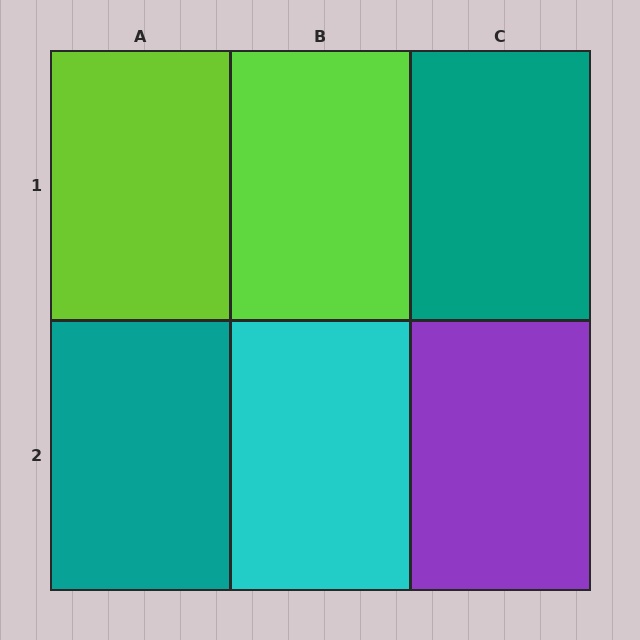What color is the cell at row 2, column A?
Teal.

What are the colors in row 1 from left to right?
Lime, lime, teal.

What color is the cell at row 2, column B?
Cyan.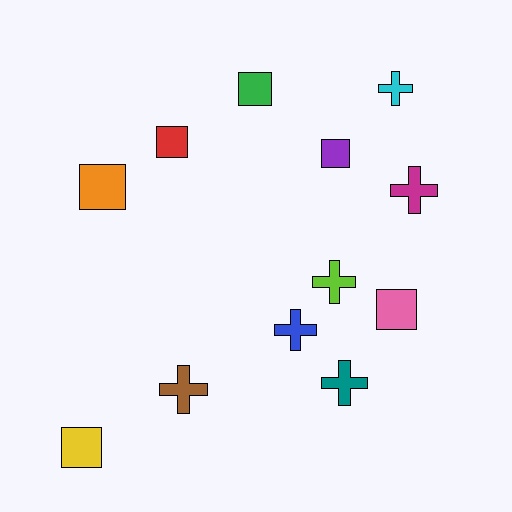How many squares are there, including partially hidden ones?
There are 6 squares.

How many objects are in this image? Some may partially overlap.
There are 12 objects.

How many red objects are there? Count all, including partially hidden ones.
There is 1 red object.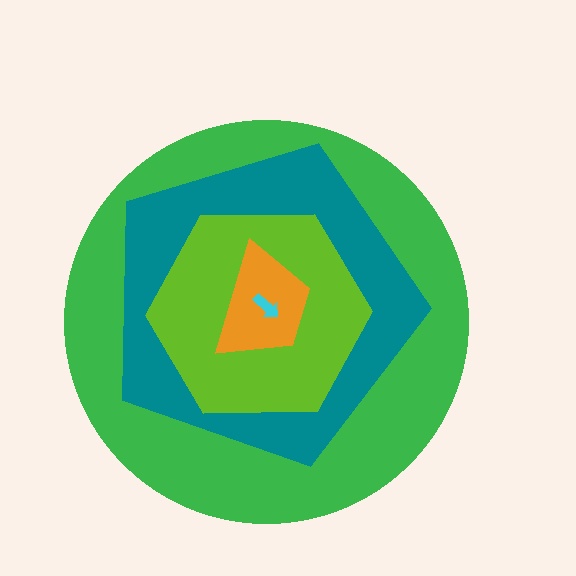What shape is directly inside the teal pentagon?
The lime hexagon.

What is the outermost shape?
The green circle.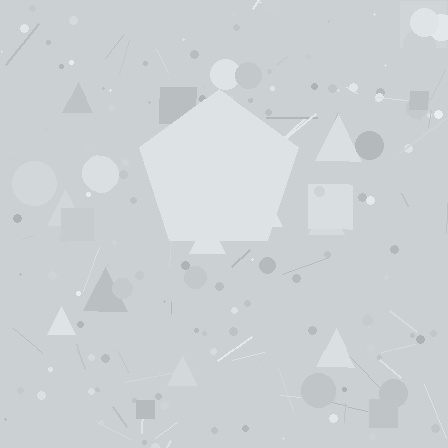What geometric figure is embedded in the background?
A pentagon is embedded in the background.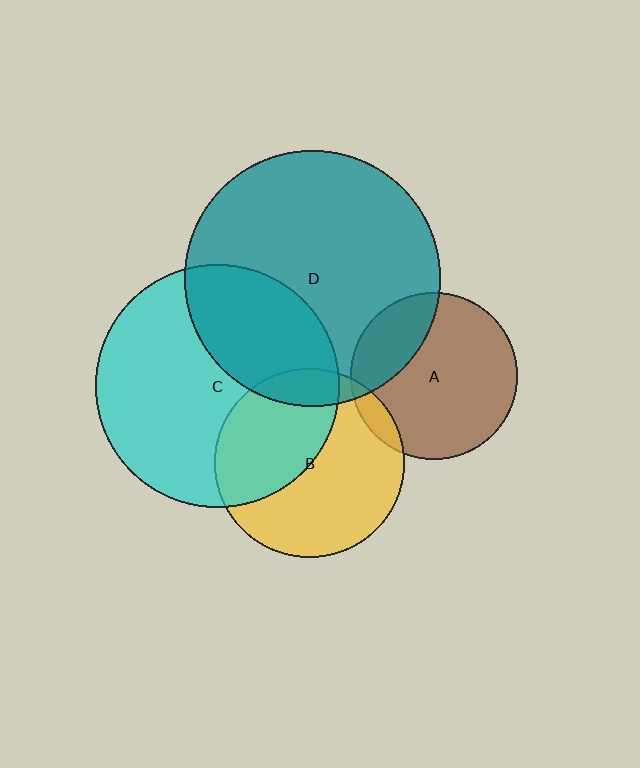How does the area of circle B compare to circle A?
Approximately 1.3 times.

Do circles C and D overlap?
Yes.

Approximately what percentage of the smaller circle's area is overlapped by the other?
Approximately 35%.